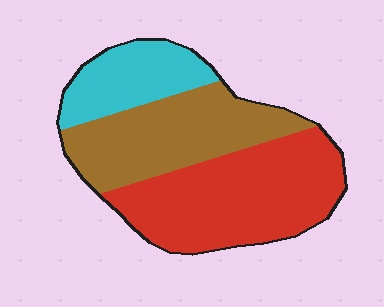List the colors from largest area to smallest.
From largest to smallest: red, brown, cyan.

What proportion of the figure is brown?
Brown covers about 35% of the figure.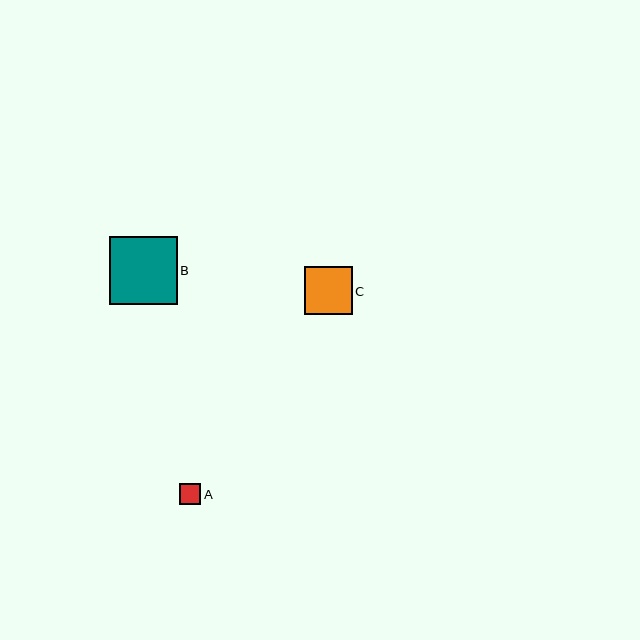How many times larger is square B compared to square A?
Square B is approximately 3.2 times the size of square A.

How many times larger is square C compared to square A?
Square C is approximately 2.3 times the size of square A.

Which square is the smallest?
Square A is the smallest with a size of approximately 21 pixels.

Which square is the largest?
Square B is the largest with a size of approximately 67 pixels.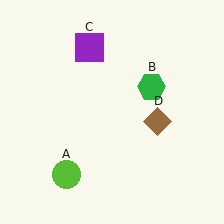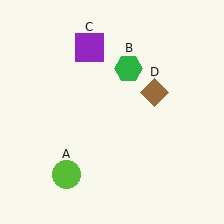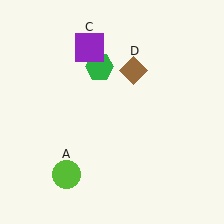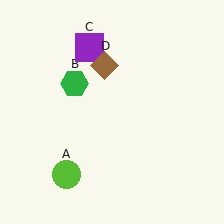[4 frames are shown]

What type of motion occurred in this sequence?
The green hexagon (object B), brown diamond (object D) rotated counterclockwise around the center of the scene.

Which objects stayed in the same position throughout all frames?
Lime circle (object A) and purple square (object C) remained stationary.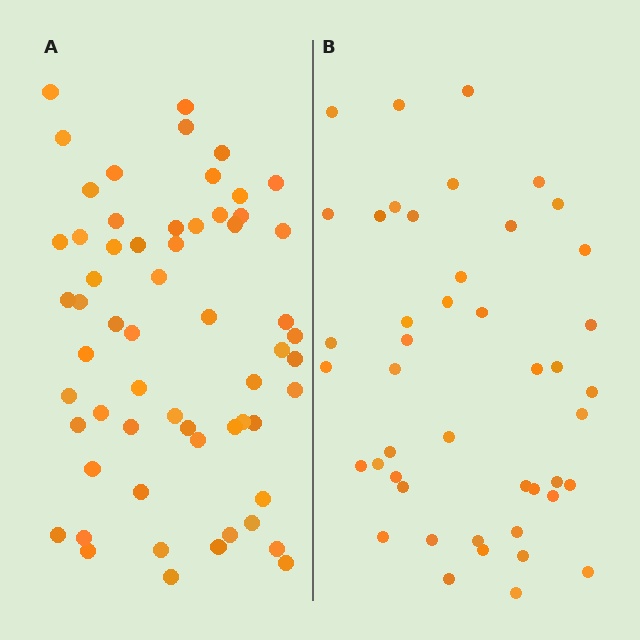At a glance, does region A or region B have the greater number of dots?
Region A (the left region) has more dots.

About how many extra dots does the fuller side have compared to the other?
Region A has approximately 15 more dots than region B.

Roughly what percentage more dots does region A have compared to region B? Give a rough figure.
About 35% more.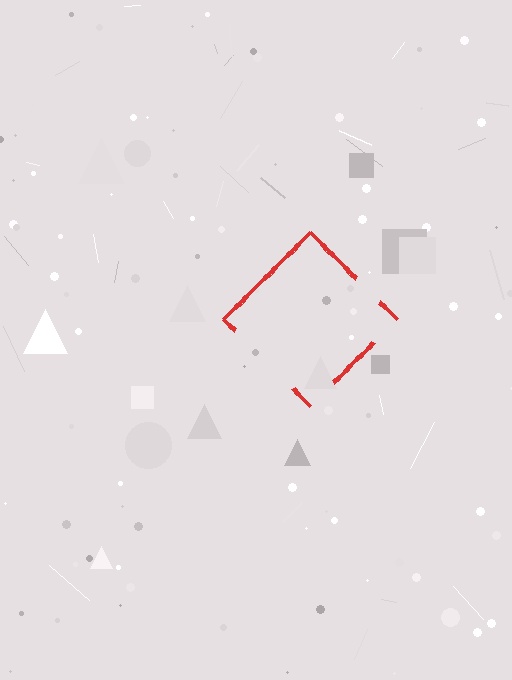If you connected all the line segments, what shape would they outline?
They would outline a diamond.